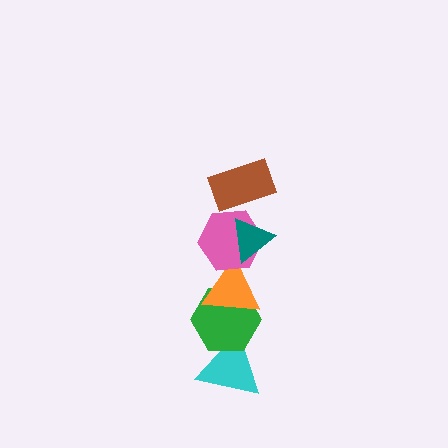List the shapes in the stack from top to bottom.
From top to bottom: the brown rectangle, the teal triangle, the pink hexagon, the orange triangle, the green hexagon, the cyan triangle.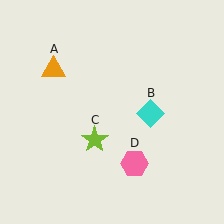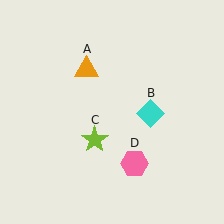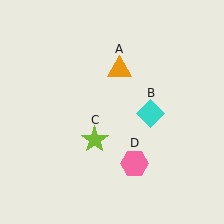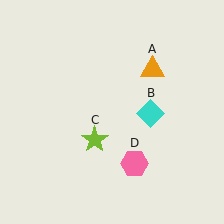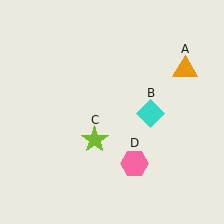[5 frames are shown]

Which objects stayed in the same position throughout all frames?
Cyan diamond (object B) and lime star (object C) and pink hexagon (object D) remained stationary.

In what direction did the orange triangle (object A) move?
The orange triangle (object A) moved right.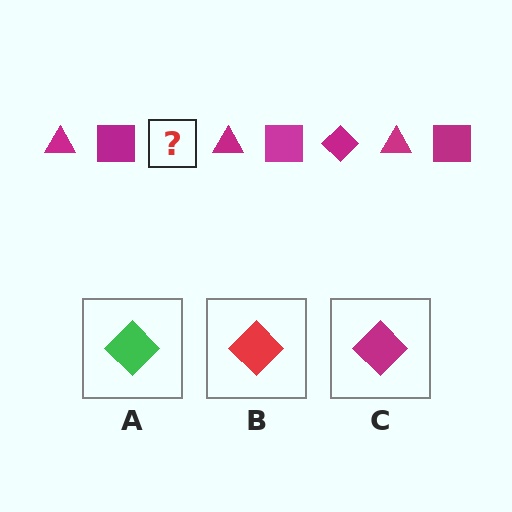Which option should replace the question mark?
Option C.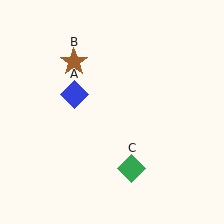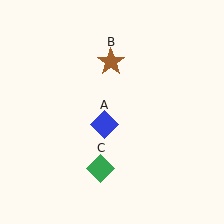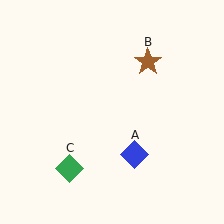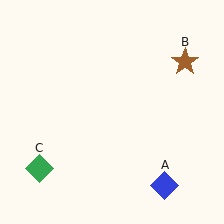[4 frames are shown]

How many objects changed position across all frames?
3 objects changed position: blue diamond (object A), brown star (object B), green diamond (object C).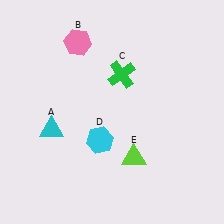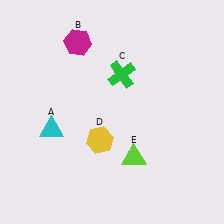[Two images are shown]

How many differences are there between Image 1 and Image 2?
There are 2 differences between the two images.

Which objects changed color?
B changed from pink to magenta. D changed from cyan to yellow.